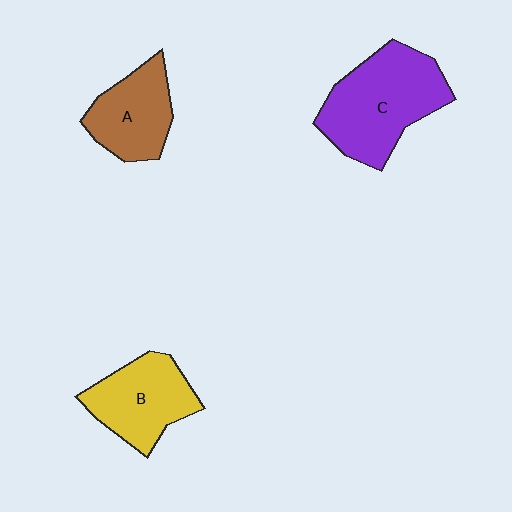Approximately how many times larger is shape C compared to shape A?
Approximately 1.6 times.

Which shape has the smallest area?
Shape A (brown).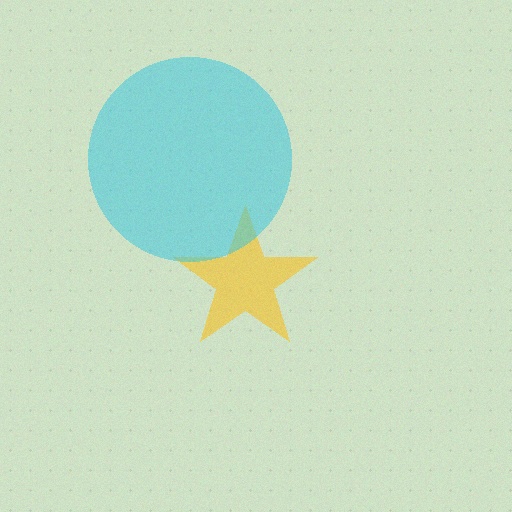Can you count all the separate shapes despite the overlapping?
Yes, there are 2 separate shapes.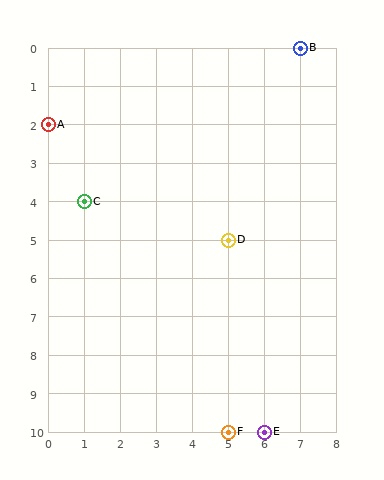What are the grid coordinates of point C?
Point C is at grid coordinates (1, 4).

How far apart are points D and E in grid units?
Points D and E are 1 column and 5 rows apart (about 5.1 grid units diagonally).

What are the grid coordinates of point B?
Point B is at grid coordinates (7, 0).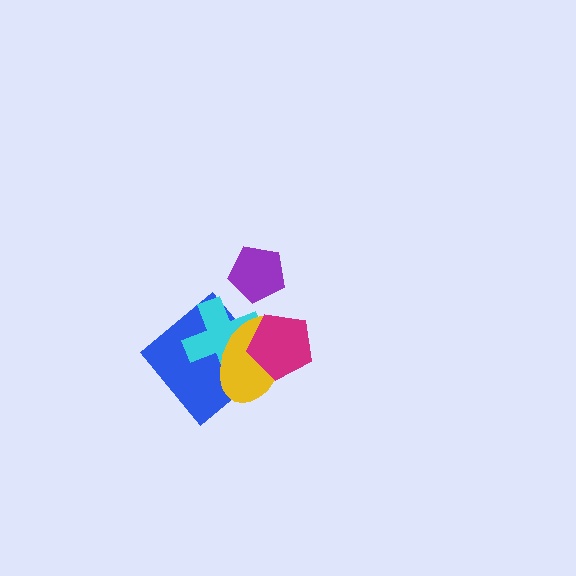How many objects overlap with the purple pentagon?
0 objects overlap with the purple pentagon.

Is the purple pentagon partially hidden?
No, no other shape covers it.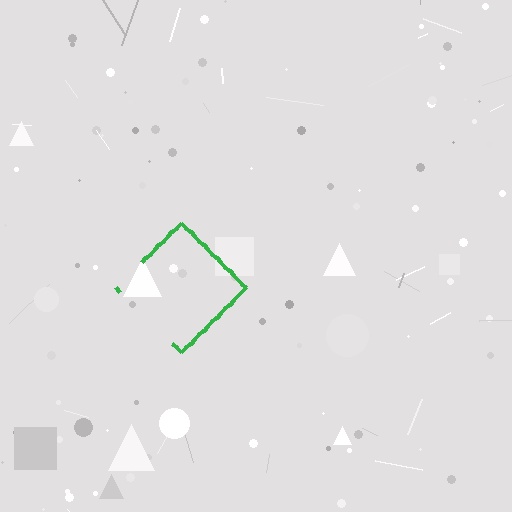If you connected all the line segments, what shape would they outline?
They would outline a diamond.